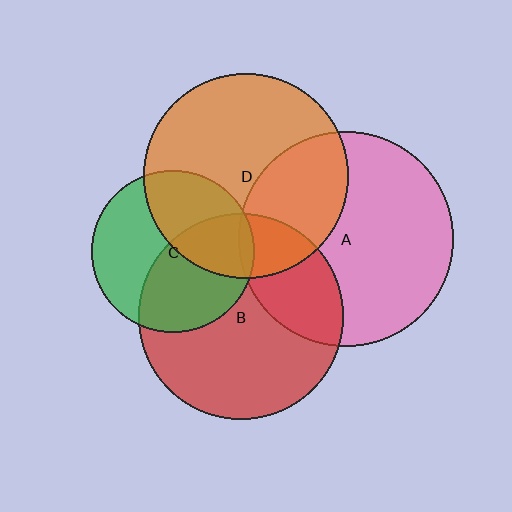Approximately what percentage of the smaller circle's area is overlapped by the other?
Approximately 50%.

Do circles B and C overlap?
Yes.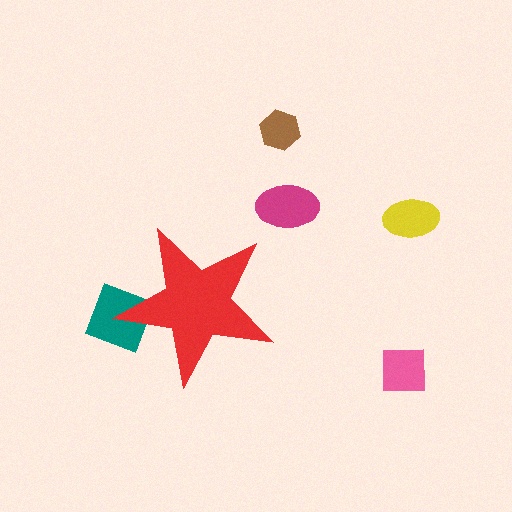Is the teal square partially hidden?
Yes, the teal square is partially hidden behind the red star.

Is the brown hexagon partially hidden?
No, the brown hexagon is fully visible.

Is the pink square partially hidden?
No, the pink square is fully visible.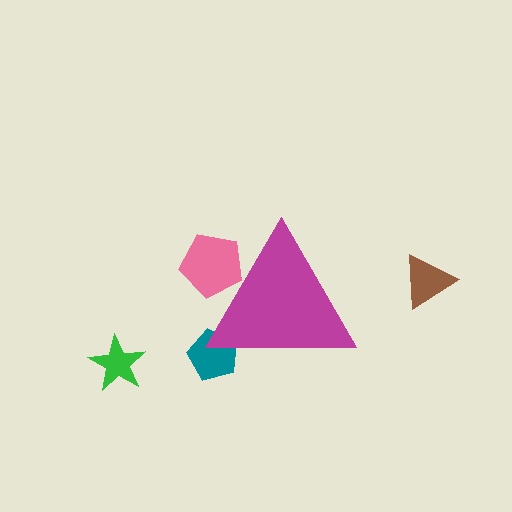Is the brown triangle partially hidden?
No, the brown triangle is fully visible.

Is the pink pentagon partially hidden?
Yes, the pink pentagon is partially hidden behind the magenta triangle.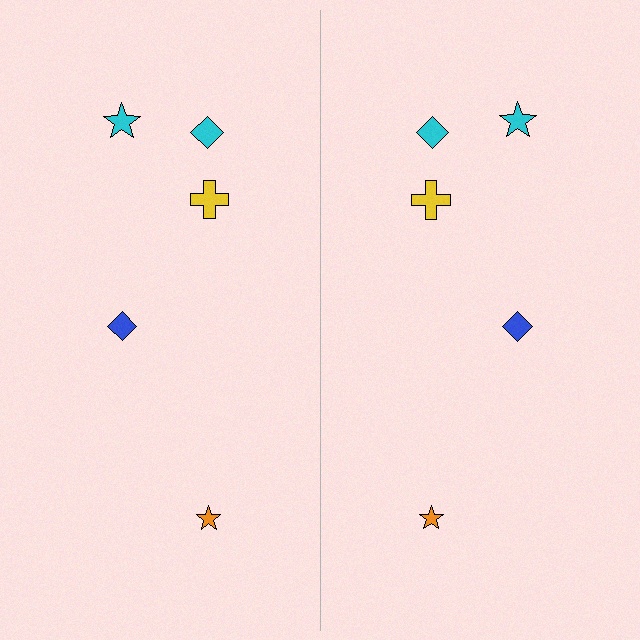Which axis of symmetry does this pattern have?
The pattern has a vertical axis of symmetry running through the center of the image.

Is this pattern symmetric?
Yes, this pattern has bilateral (reflection) symmetry.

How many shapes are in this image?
There are 10 shapes in this image.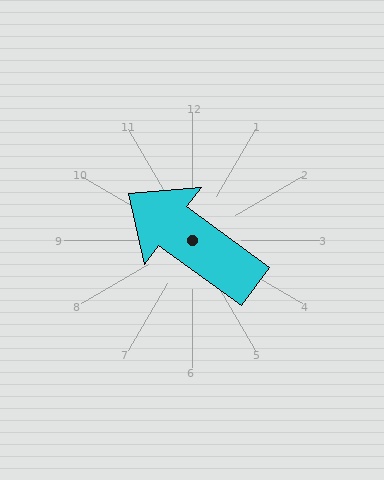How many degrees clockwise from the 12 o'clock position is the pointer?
Approximately 306 degrees.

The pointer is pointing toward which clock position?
Roughly 10 o'clock.